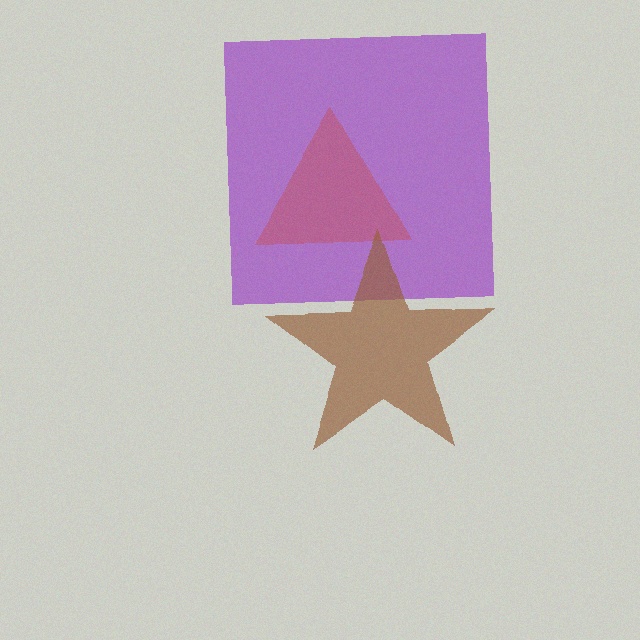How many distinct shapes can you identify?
There are 3 distinct shapes: an orange triangle, a purple square, a brown star.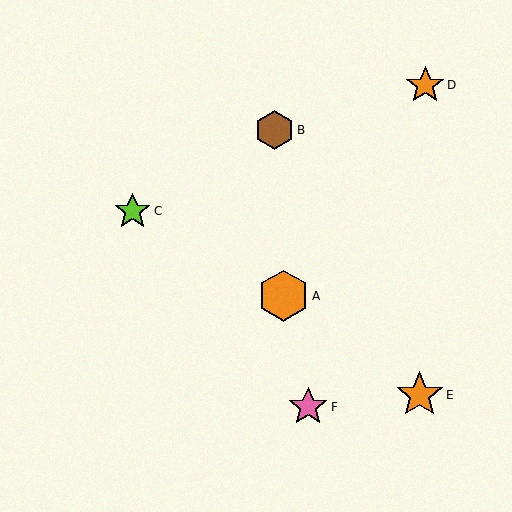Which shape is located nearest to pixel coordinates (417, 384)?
The orange star (labeled E) at (420, 395) is nearest to that location.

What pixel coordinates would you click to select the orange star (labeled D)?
Click at (425, 85) to select the orange star D.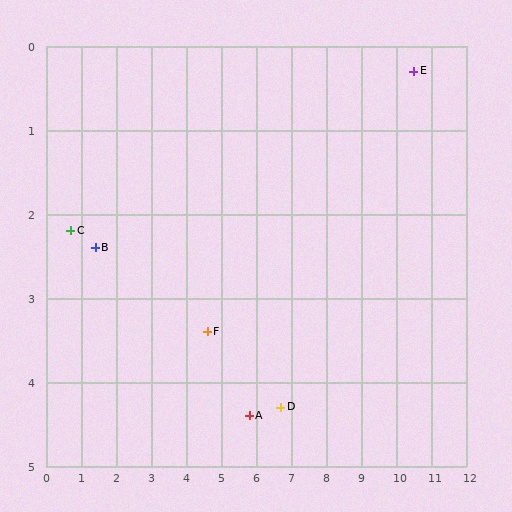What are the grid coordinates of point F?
Point F is at approximately (4.6, 3.4).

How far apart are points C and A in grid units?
Points C and A are about 5.6 grid units apart.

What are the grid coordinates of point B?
Point B is at approximately (1.4, 2.4).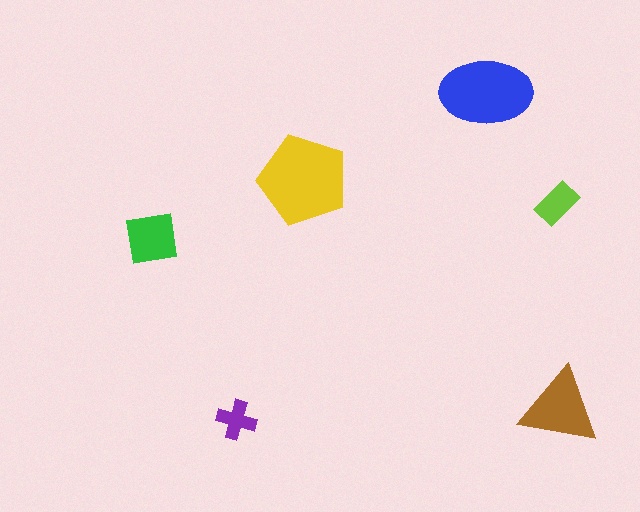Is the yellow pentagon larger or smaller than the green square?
Larger.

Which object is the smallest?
The purple cross.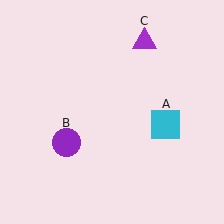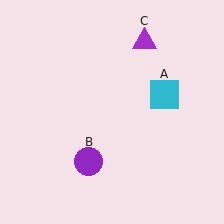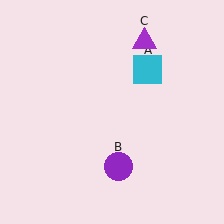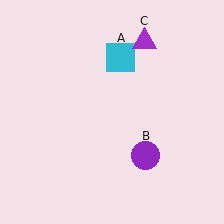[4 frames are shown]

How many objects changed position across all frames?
2 objects changed position: cyan square (object A), purple circle (object B).